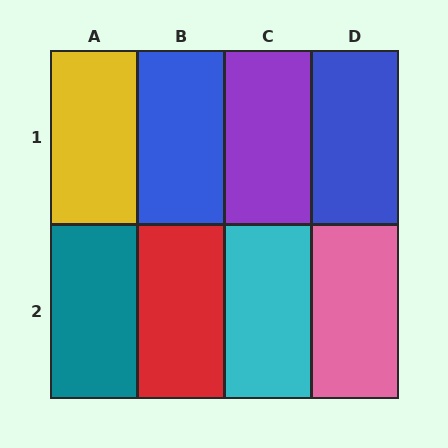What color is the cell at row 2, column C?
Cyan.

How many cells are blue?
2 cells are blue.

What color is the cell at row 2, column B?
Red.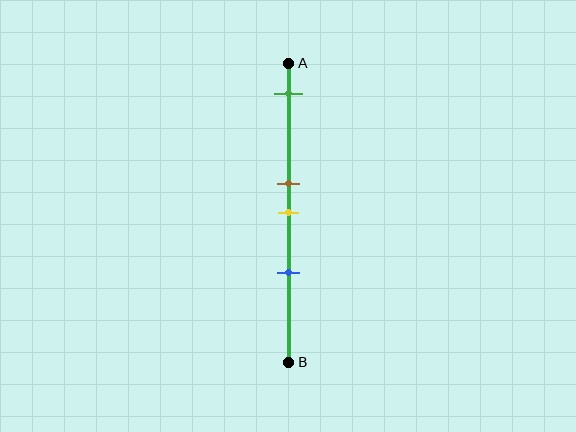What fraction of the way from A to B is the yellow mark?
The yellow mark is approximately 50% (0.5) of the way from A to B.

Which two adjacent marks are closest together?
The brown and yellow marks are the closest adjacent pair.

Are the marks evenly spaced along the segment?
No, the marks are not evenly spaced.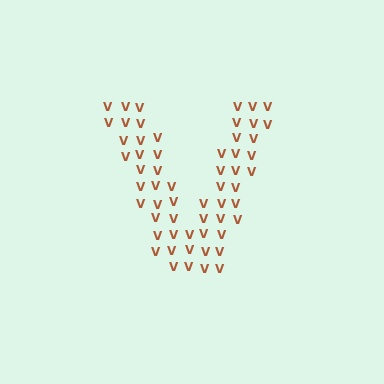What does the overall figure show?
The overall figure shows the letter V.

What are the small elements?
The small elements are letter V's.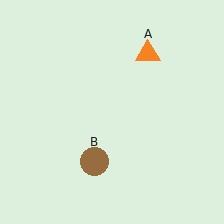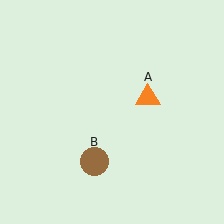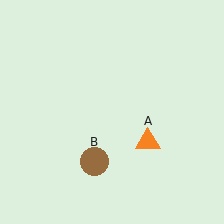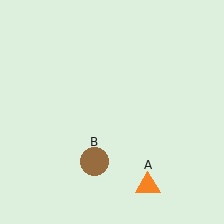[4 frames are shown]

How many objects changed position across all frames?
1 object changed position: orange triangle (object A).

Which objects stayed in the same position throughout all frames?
Brown circle (object B) remained stationary.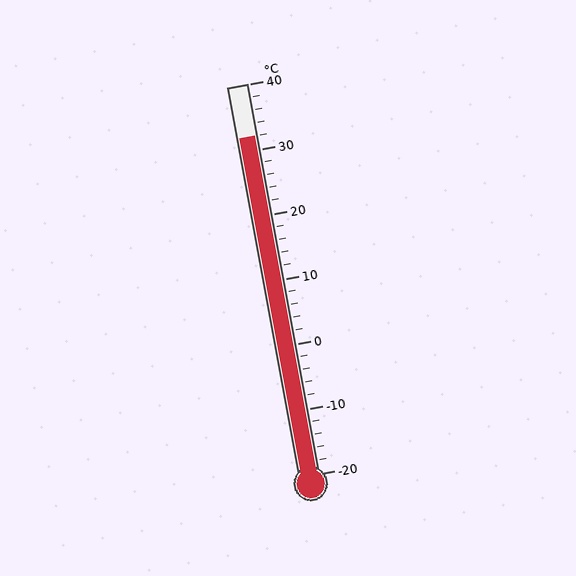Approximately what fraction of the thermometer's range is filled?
The thermometer is filled to approximately 85% of its range.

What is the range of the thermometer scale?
The thermometer scale ranges from -20°C to 40°C.